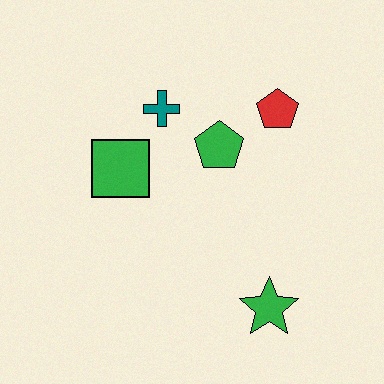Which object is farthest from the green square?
The green star is farthest from the green square.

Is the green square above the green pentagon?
No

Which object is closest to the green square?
The teal cross is closest to the green square.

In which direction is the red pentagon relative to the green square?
The red pentagon is to the right of the green square.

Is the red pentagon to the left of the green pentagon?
No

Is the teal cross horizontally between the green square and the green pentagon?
Yes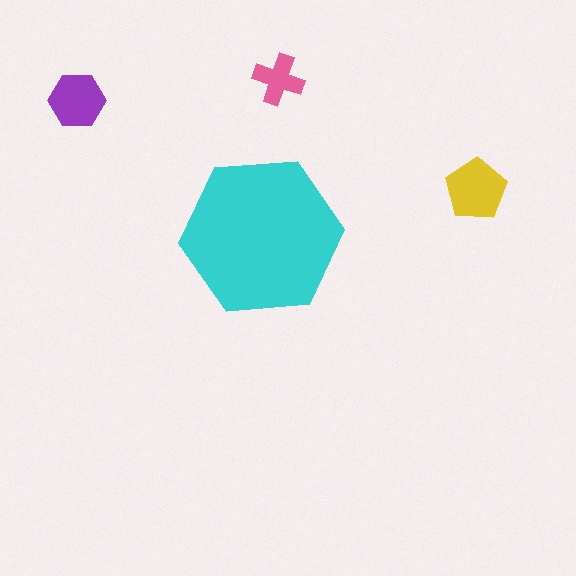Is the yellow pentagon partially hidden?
No, the yellow pentagon is fully visible.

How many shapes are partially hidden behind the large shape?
0 shapes are partially hidden.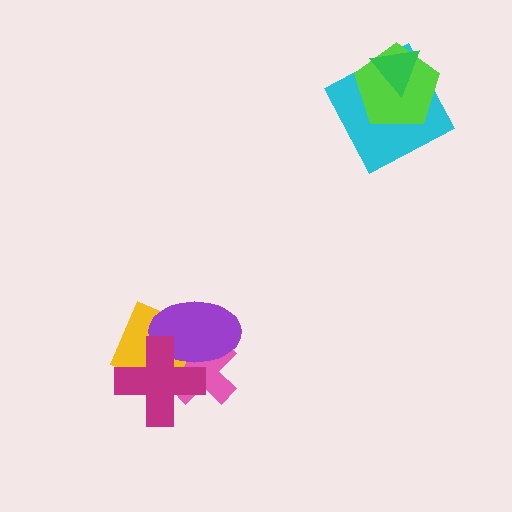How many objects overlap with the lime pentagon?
2 objects overlap with the lime pentagon.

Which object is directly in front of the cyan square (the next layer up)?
The lime pentagon is directly in front of the cyan square.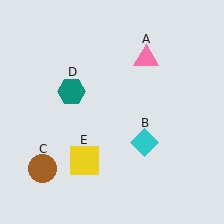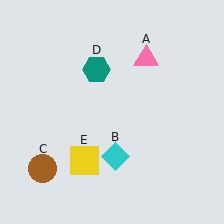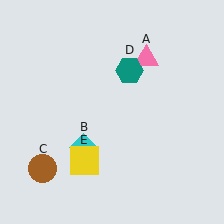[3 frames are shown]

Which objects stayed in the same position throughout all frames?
Pink triangle (object A) and brown circle (object C) and yellow square (object E) remained stationary.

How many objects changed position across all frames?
2 objects changed position: cyan diamond (object B), teal hexagon (object D).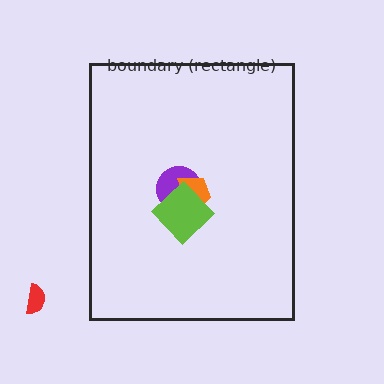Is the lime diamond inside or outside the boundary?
Inside.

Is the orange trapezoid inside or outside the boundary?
Inside.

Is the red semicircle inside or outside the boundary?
Outside.